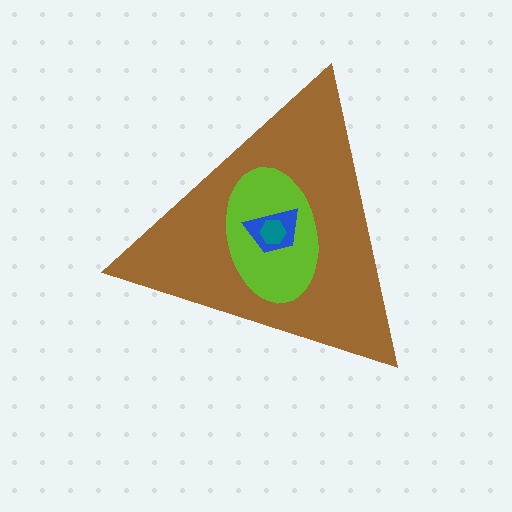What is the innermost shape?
The teal hexagon.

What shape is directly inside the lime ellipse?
The blue trapezoid.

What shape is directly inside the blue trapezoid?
The teal hexagon.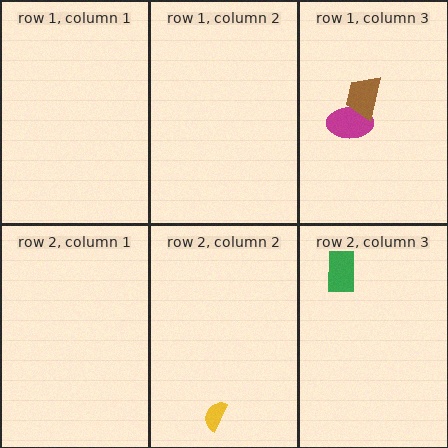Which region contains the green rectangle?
The row 2, column 3 region.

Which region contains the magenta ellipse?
The row 1, column 3 region.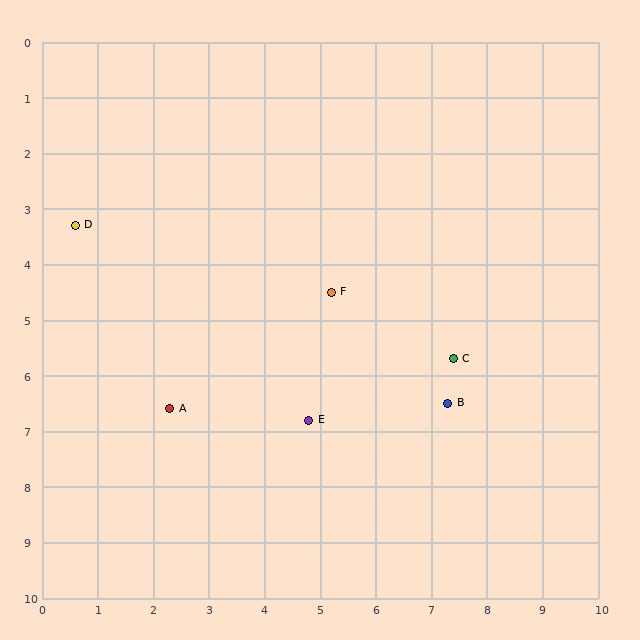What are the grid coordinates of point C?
Point C is at approximately (7.4, 5.7).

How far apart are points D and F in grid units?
Points D and F are about 4.8 grid units apart.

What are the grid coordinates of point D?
Point D is at approximately (0.6, 3.3).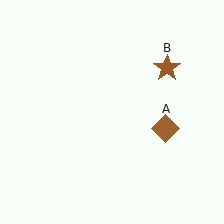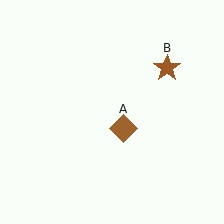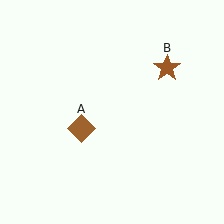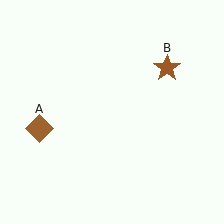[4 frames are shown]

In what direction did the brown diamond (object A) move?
The brown diamond (object A) moved left.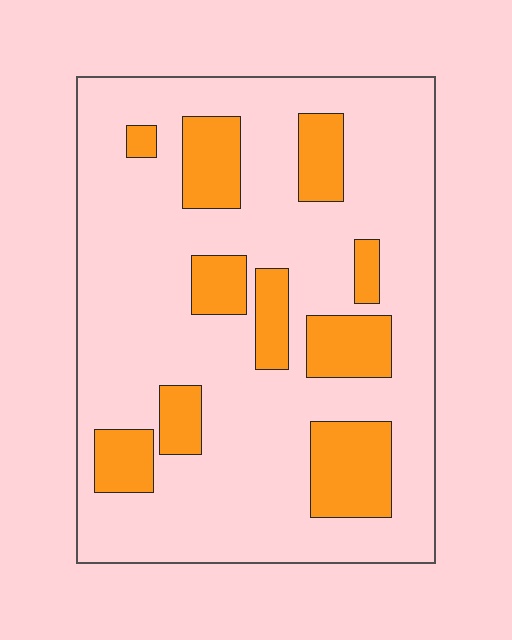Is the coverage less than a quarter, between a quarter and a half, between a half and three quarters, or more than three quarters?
Less than a quarter.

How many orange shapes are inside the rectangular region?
10.